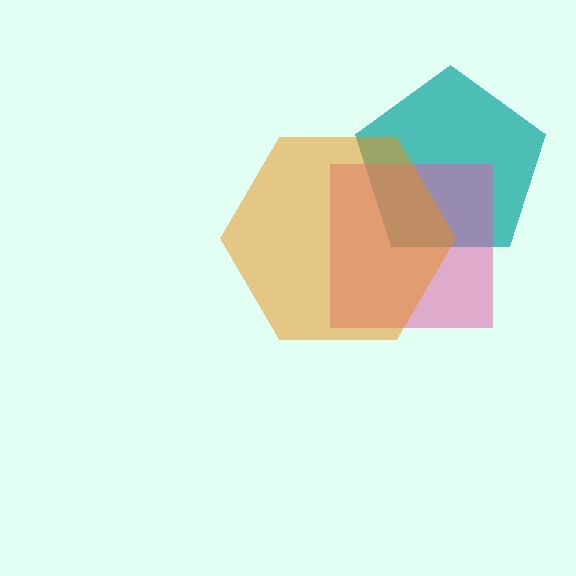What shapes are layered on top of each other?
The layered shapes are: a teal pentagon, a pink square, an orange hexagon.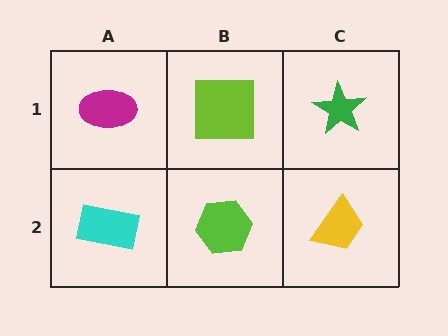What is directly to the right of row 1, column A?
A lime square.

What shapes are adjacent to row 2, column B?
A lime square (row 1, column B), a cyan rectangle (row 2, column A), a yellow trapezoid (row 2, column C).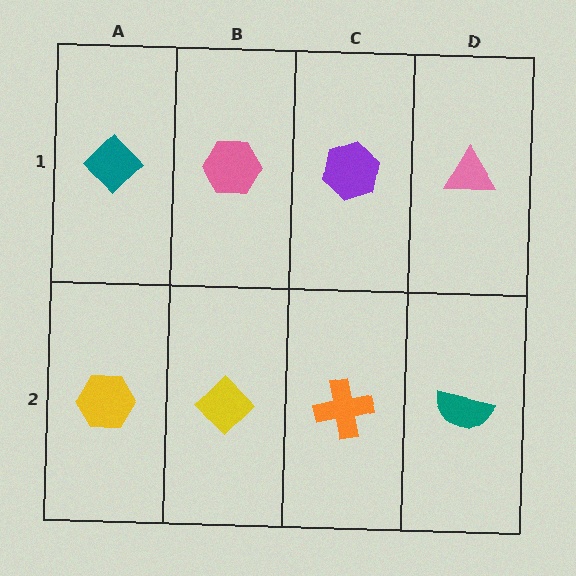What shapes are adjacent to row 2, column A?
A teal diamond (row 1, column A), a yellow diamond (row 2, column B).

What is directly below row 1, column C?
An orange cross.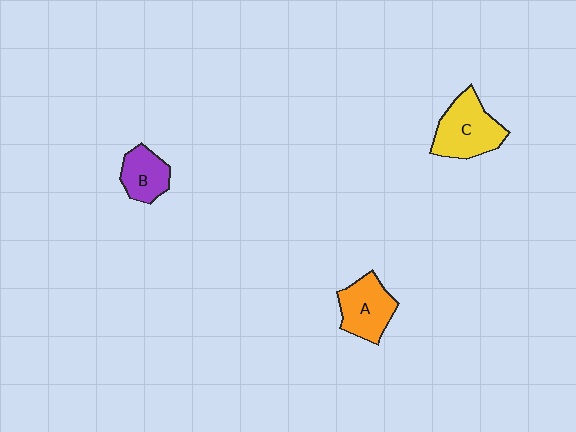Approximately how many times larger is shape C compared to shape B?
Approximately 1.6 times.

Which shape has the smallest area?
Shape B (purple).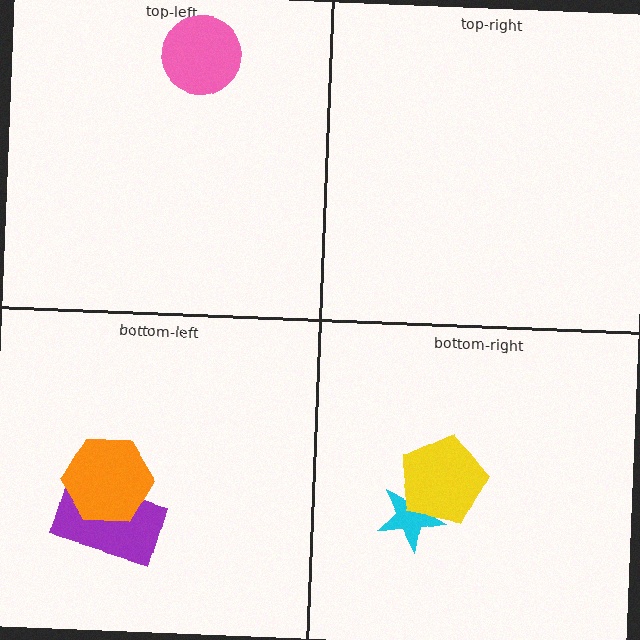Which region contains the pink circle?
The top-left region.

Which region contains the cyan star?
The bottom-right region.